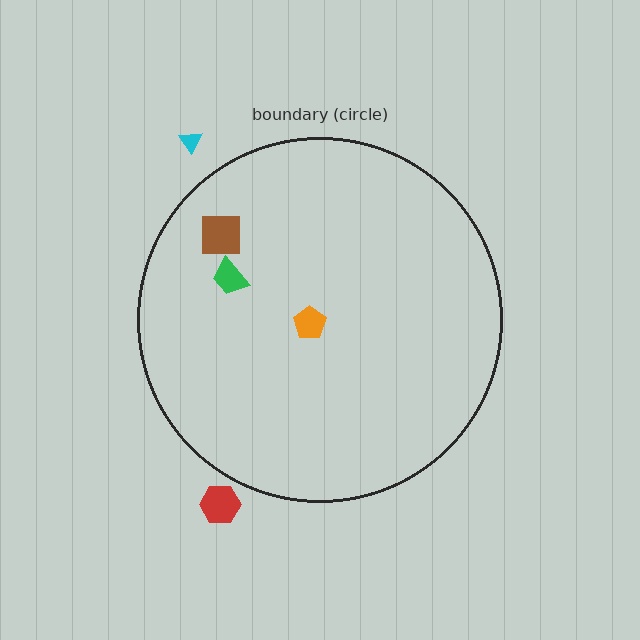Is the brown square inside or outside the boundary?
Inside.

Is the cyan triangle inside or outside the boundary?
Outside.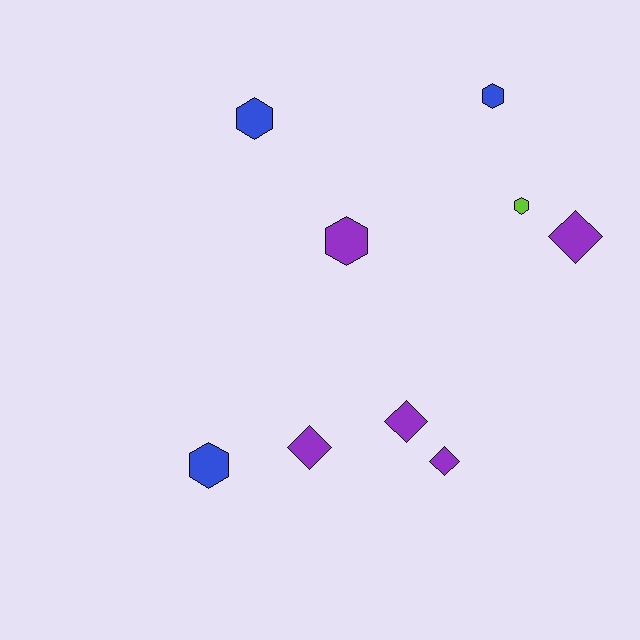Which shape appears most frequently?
Hexagon, with 5 objects.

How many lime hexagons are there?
There is 1 lime hexagon.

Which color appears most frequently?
Purple, with 5 objects.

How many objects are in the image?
There are 9 objects.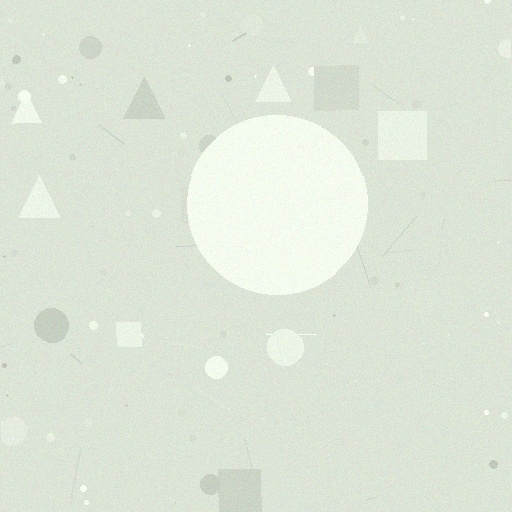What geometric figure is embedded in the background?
A circle is embedded in the background.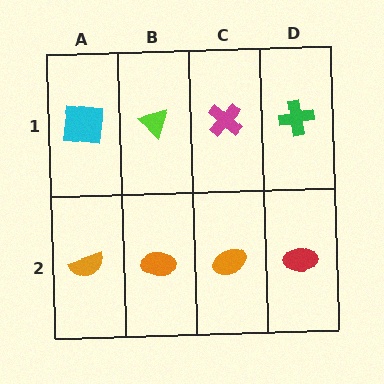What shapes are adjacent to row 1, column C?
An orange ellipse (row 2, column C), a lime triangle (row 1, column B), a green cross (row 1, column D).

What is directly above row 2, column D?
A green cross.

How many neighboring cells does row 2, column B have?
3.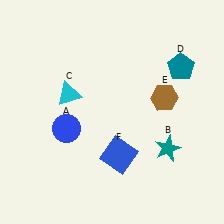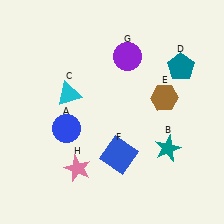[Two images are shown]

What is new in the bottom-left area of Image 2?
A pink star (H) was added in the bottom-left area of Image 2.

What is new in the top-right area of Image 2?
A purple circle (G) was added in the top-right area of Image 2.